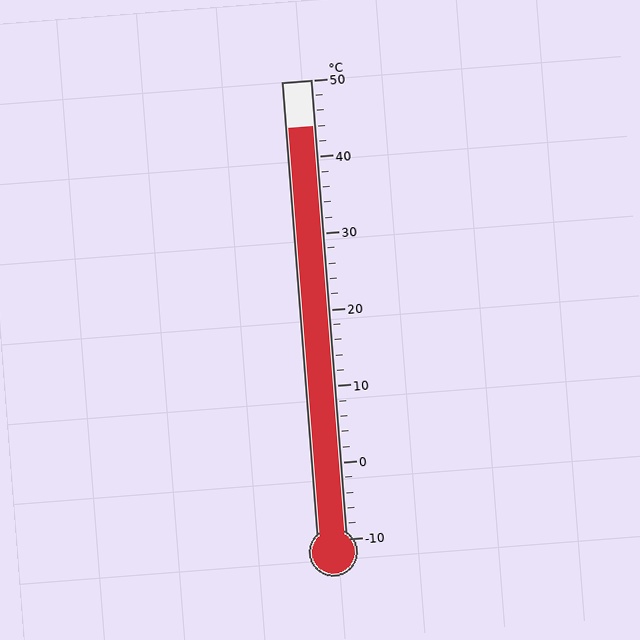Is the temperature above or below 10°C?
The temperature is above 10°C.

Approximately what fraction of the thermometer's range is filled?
The thermometer is filled to approximately 90% of its range.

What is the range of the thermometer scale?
The thermometer scale ranges from -10°C to 50°C.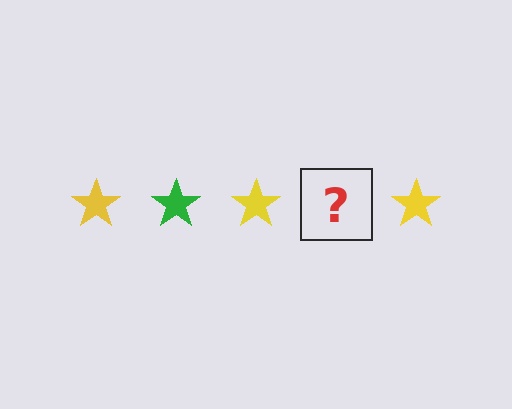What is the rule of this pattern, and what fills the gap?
The rule is that the pattern cycles through yellow, green stars. The gap should be filled with a green star.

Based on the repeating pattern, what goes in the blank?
The blank should be a green star.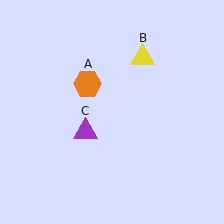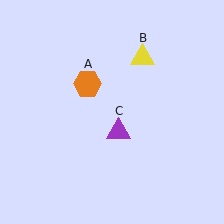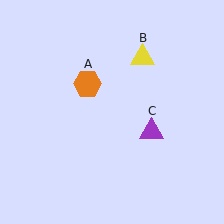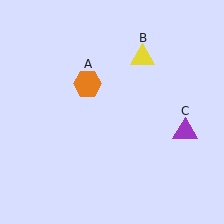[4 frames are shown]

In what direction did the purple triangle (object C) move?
The purple triangle (object C) moved right.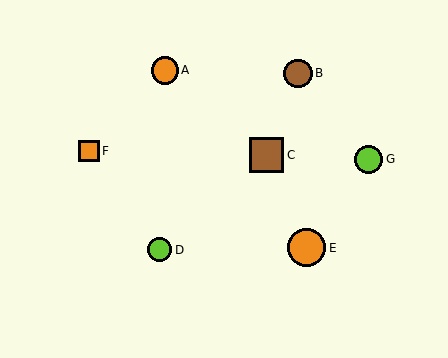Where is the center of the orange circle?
The center of the orange circle is at (307, 248).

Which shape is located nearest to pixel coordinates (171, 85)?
The orange circle (labeled A) at (165, 70) is nearest to that location.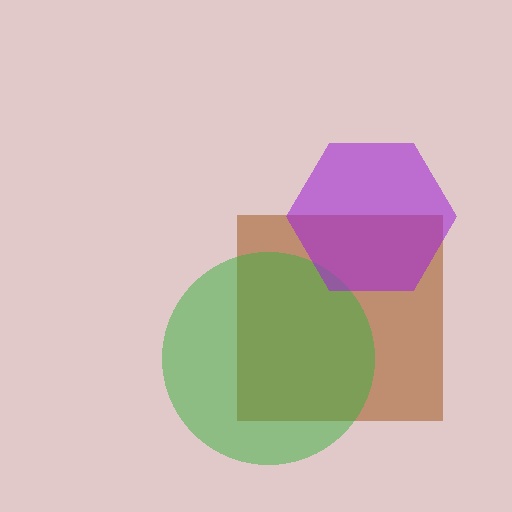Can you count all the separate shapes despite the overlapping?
Yes, there are 3 separate shapes.